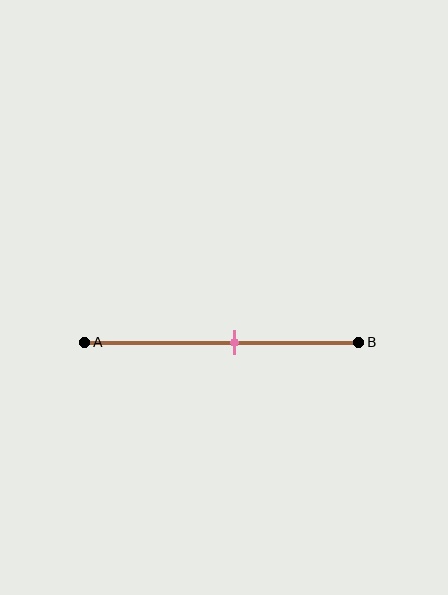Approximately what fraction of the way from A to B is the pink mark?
The pink mark is approximately 55% of the way from A to B.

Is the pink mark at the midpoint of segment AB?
No, the mark is at about 55% from A, not at the 50% midpoint.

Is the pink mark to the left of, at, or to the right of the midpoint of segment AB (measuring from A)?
The pink mark is to the right of the midpoint of segment AB.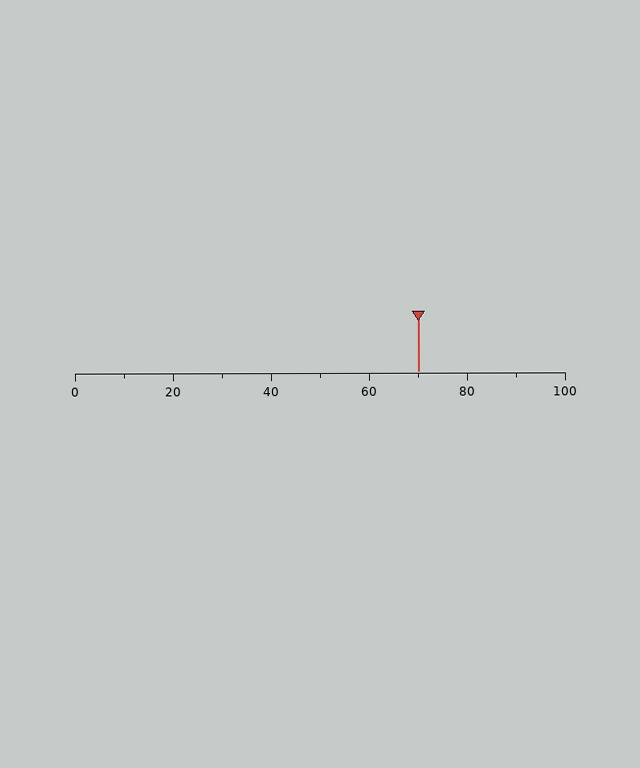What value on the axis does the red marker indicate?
The marker indicates approximately 70.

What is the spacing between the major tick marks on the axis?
The major ticks are spaced 20 apart.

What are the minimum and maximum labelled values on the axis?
The axis runs from 0 to 100.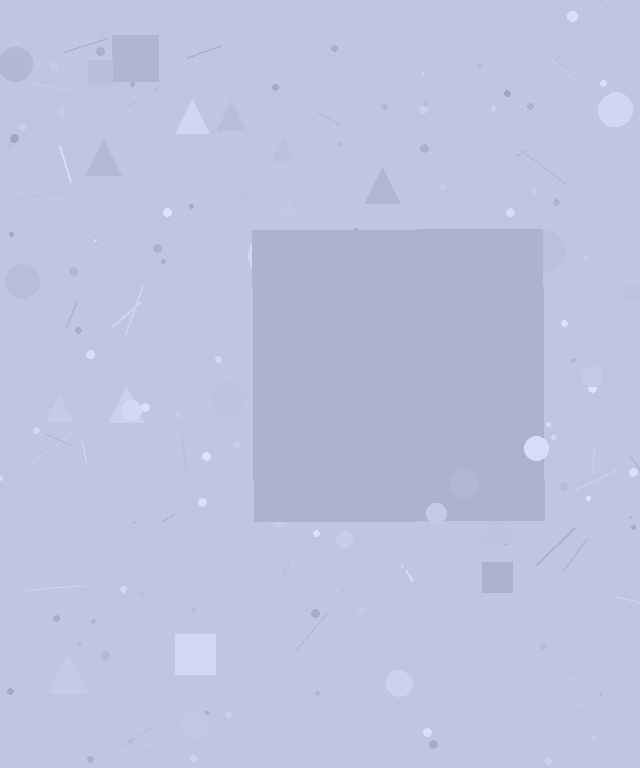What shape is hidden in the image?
A square is hidden in the image.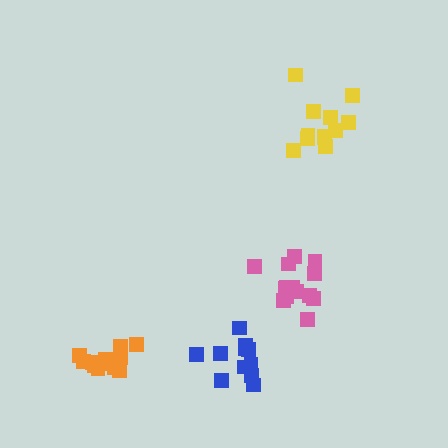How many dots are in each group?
Group 1: 12 dots, Group 2: 14 dots, Group 3: 12 dots, Group 4: 11 dots (49 total).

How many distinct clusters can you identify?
There are 4 distinct clusters.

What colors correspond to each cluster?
The clusters are colored: yellow, pink, orange, blue.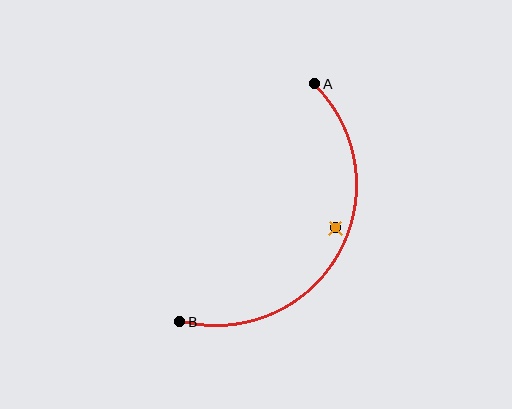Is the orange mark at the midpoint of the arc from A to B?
No — the orange mark does not lie on the arc at all. It sits slightly inside the curve.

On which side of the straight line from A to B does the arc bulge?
The arc bulges to the right of the straight line connecting A and B.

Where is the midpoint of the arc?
The arc midpoint is the point on the curve farthest from the straight line joining A and B. It sits to the right of that line.